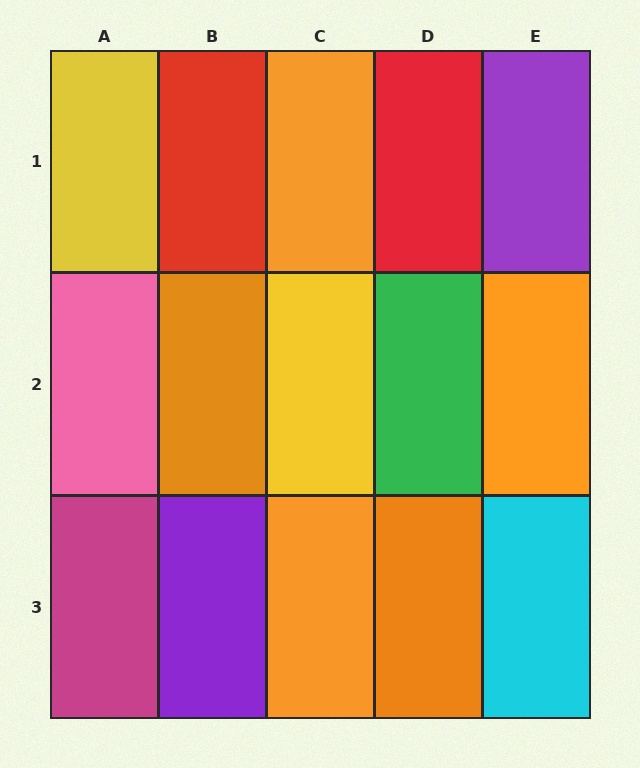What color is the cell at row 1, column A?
Yellow.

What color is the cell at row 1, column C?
Orange.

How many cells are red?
2 cells are red.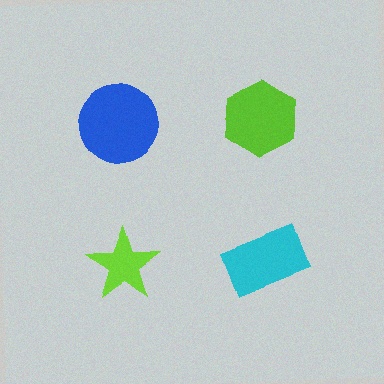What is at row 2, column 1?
A lime star.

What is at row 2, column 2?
A cyan rectangle.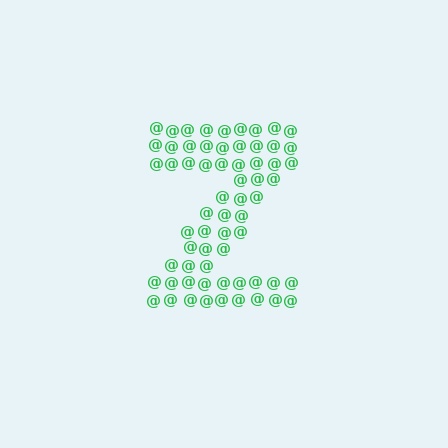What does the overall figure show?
The overall figure shows the letter Z.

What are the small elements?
The small elements are at signs.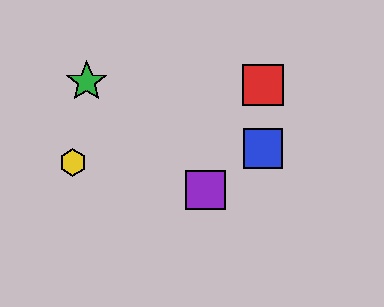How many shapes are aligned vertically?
2 shapes (the red square, the blue square) are aligned vertically.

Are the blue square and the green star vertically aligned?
No, the blue square is at x≈263 and the green star is at x≈87.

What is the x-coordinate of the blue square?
The blue square is at x≈263.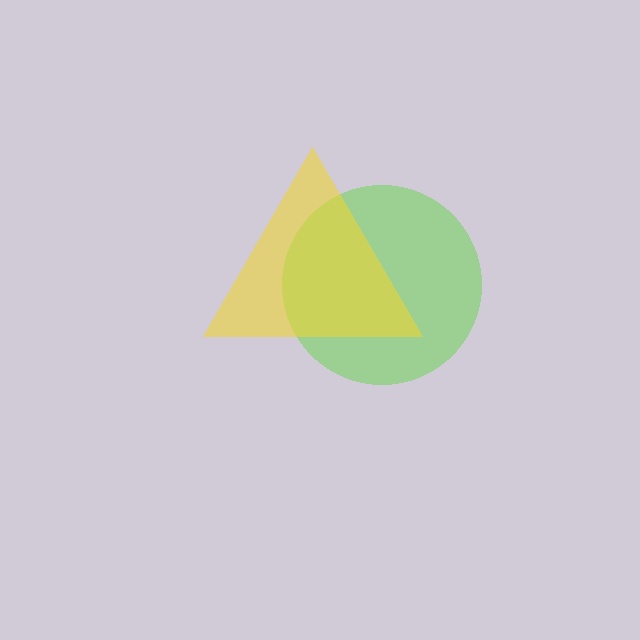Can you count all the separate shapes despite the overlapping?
Yes, there are 2 separate shapes.